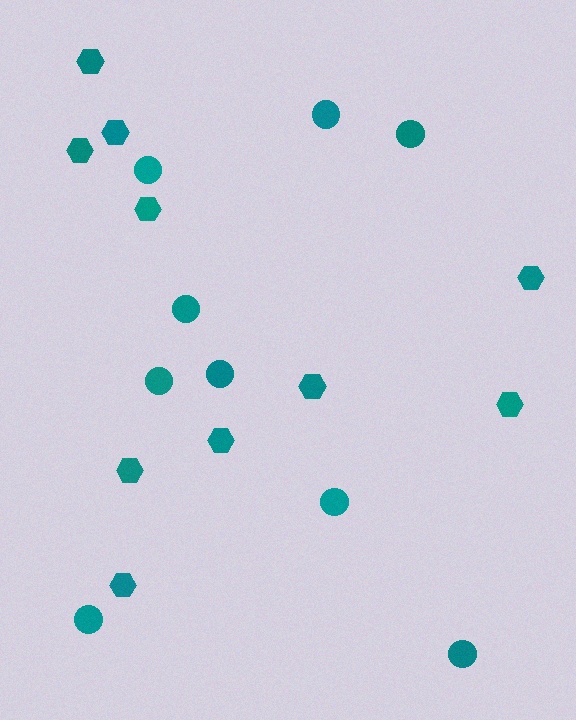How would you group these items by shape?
There are 2 groups: one group of circles (9) and one group of hexagons (10).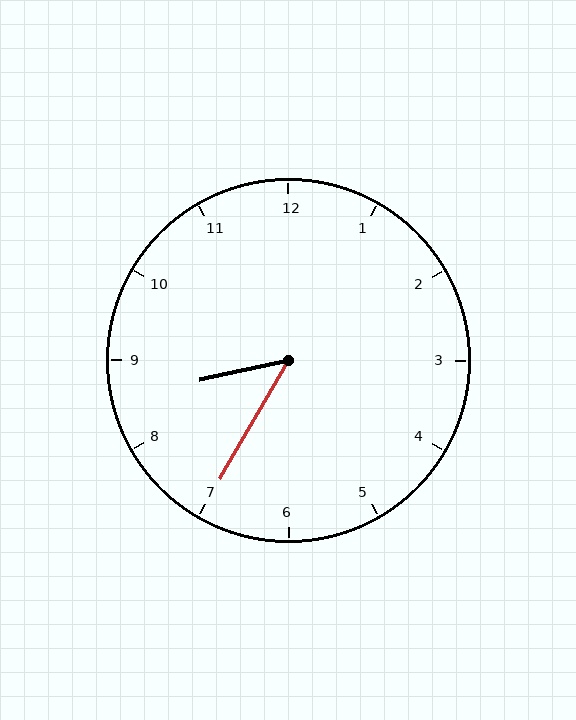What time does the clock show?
8:35.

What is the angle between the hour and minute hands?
Approximately 48 degrees.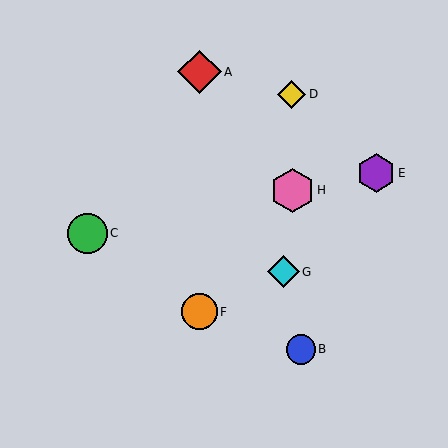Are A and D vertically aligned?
No, A is at x≈199 and D is at x≈292.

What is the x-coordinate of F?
Object F is at x≈199.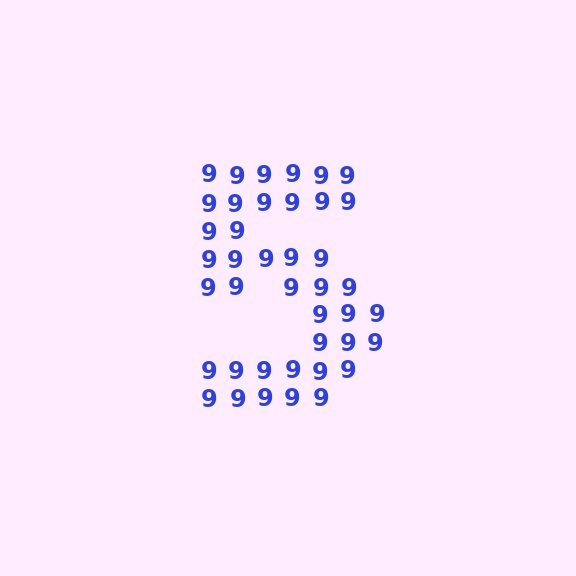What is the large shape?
The large shape is the digit 5.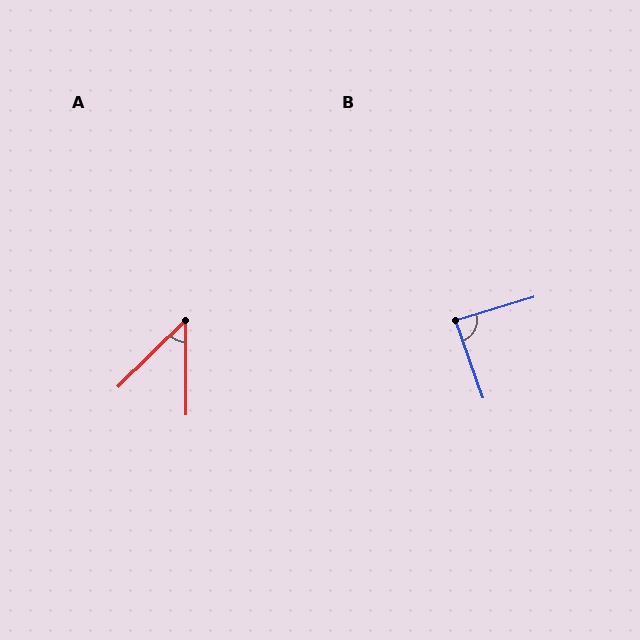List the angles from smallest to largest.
A (46°), B (88°).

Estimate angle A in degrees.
Approximately 46 degrees.